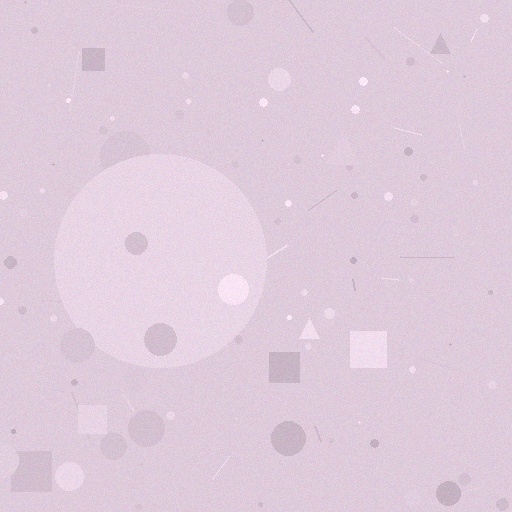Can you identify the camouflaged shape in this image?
The camouflaged shape is a circle.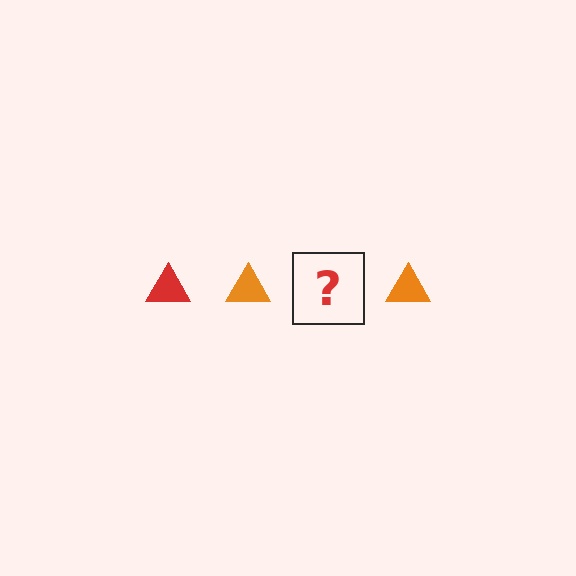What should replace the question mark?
The question mark should be replaced with a red triangle.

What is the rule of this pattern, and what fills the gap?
The rule is that the pattern cycles through red, orange triangles. The gap should be filled with a red triangle.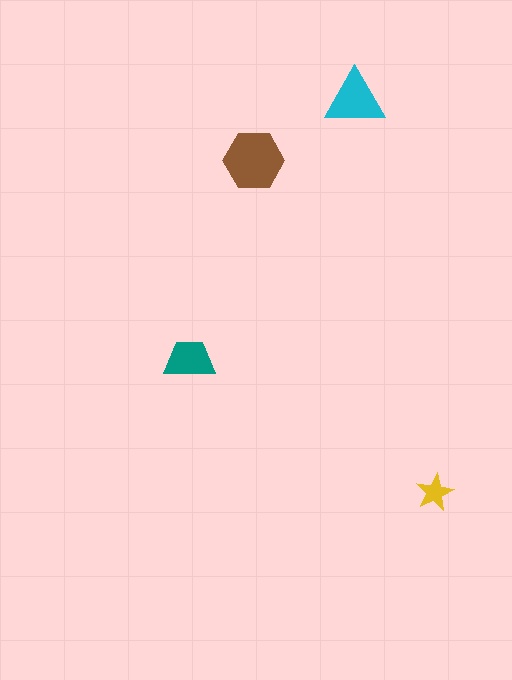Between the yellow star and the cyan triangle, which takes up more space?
The cyan triangle.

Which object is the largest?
The brown hexagon.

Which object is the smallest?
The yellow star.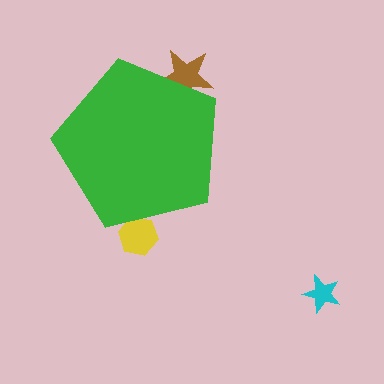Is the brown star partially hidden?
Yes, the brown star is partially hidden behind the green pentagon.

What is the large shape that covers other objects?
A green pentagon.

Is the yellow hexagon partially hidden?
Yes, the yellow hexagon is partially hidden behind the green pentagon.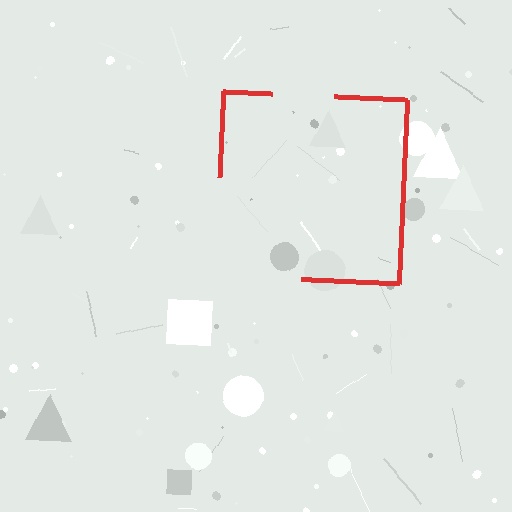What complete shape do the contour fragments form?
The contour fragments form a square.